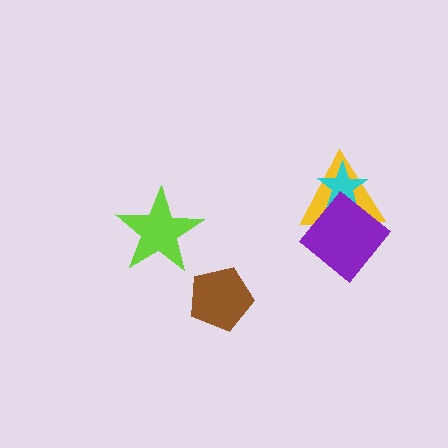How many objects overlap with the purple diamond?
2 objects overlap with the purple diamond.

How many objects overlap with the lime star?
0 objects overlap with the lime star.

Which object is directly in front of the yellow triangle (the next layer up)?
The cyan star is directly in front of the yellow triangle.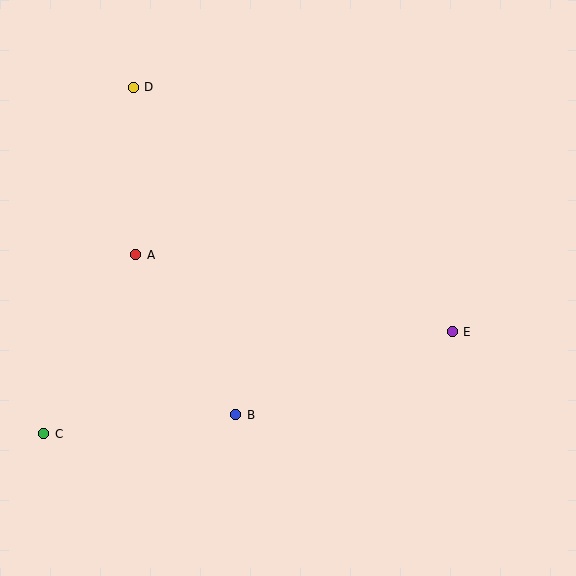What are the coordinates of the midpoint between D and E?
The midpoint between D and E is at (293, 209).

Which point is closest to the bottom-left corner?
Point C is closest to the bottom-left corner.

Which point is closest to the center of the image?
Point B at (236, 415) is closest to the center.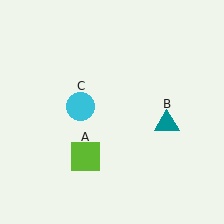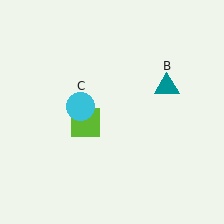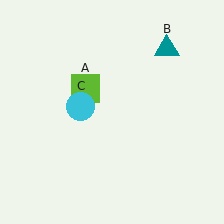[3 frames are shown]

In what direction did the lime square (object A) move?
The lime square (object A) moved up.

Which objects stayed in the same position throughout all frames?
Cyan circle (object C) remained stationary.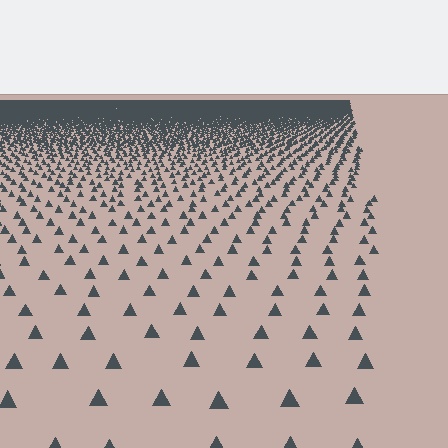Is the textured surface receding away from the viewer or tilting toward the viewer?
The surface is receding away from the viewer. Texture elements get smaller and denser toward the top.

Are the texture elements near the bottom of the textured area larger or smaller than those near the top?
Larger. Near the bottom, elements are closer to the viewer and appear at a bigger on-screen size.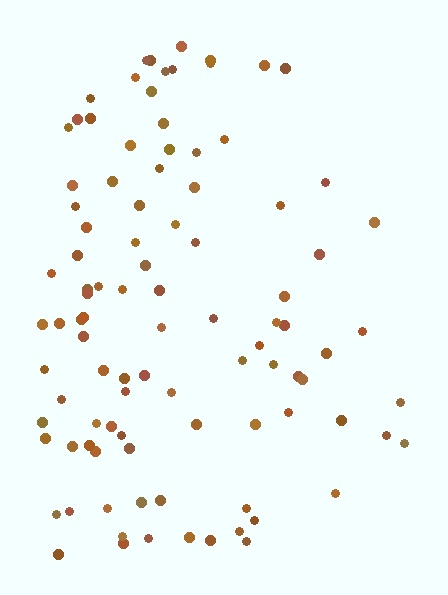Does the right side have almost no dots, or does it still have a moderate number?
Still a moderate number, just noticeably fewer than the left.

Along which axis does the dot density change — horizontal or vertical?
Horizontal.